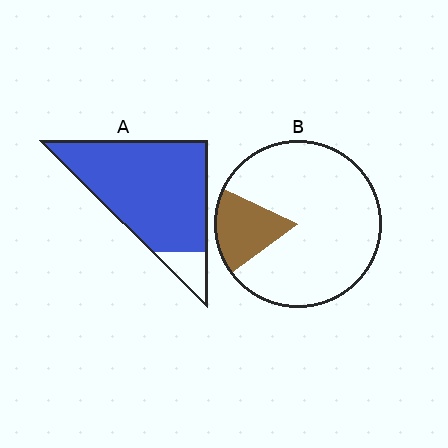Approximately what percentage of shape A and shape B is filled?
A is approximately 90% and B is approximately 15%.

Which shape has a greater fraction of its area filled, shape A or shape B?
Shape A.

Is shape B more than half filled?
No.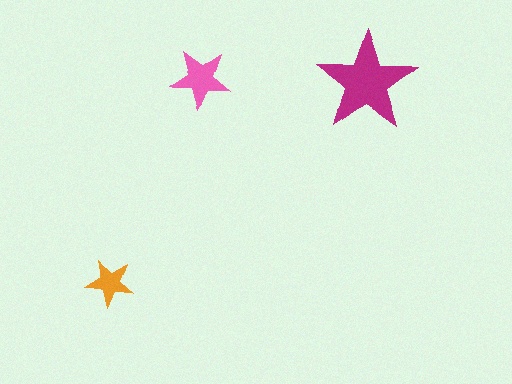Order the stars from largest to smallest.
the magenta one, the pink one, the orange one.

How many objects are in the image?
There are 3 objects in the image.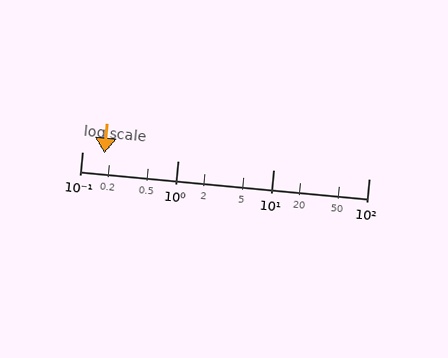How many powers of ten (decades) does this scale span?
The scale spans 3 decades, from 0.1 to 100.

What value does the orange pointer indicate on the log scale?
The pointer indicates approximately 0.17.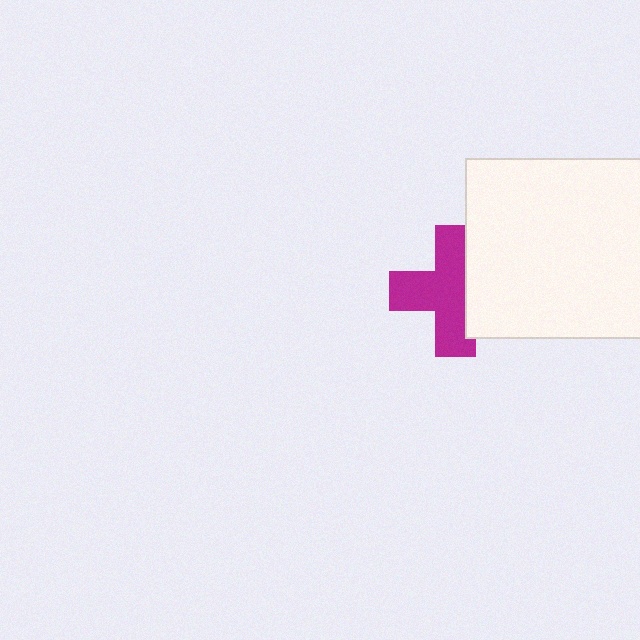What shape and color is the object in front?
The object in front is a white square.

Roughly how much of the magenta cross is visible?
Most of it is visible (roughly 67%).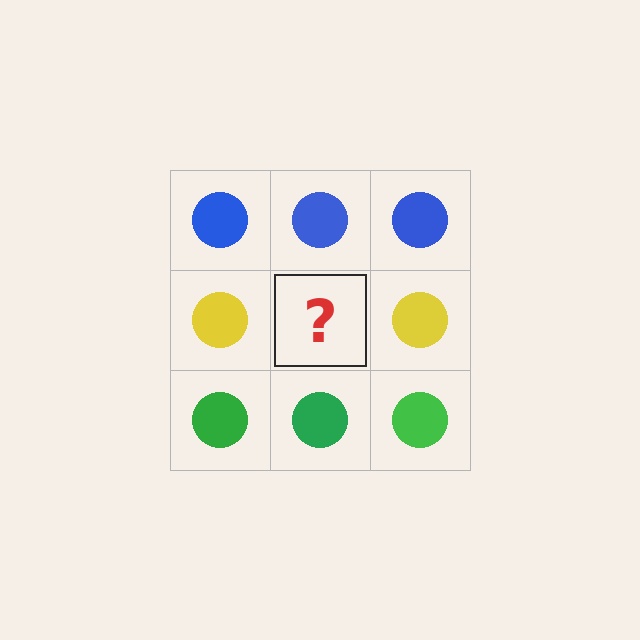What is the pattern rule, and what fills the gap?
The rule is that each row has a consistent color. The gap should be filled with a yellow circle.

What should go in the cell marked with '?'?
The missing cell should contain a yellow circle.